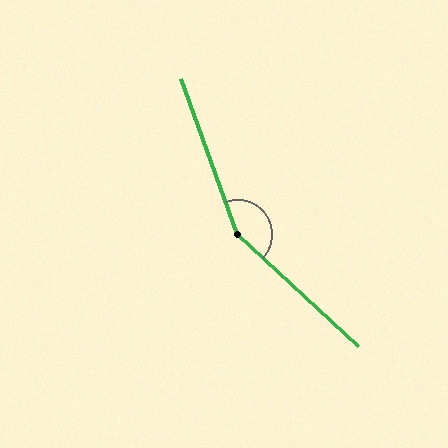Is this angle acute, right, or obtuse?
It is obtuse.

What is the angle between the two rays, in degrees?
Approximately 153 degrees.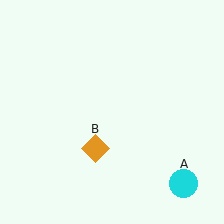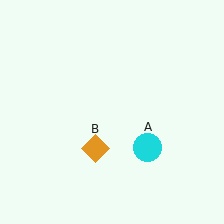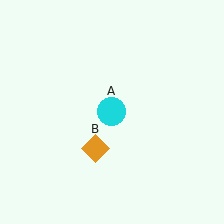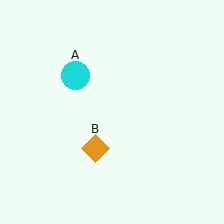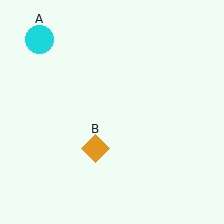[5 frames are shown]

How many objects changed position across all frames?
1 object changed position: cyan circle (object A).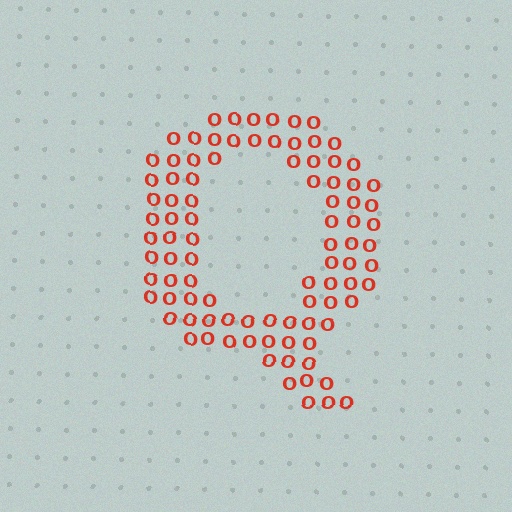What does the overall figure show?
The overall figure shows the letter Q.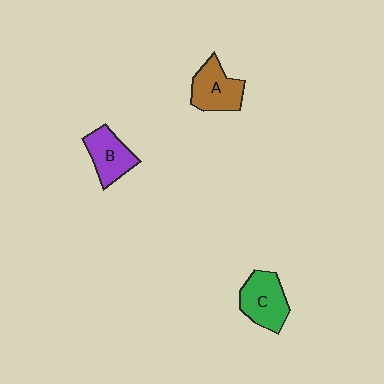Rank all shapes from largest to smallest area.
From largest to smallest: C (green), A (brown), B (purple).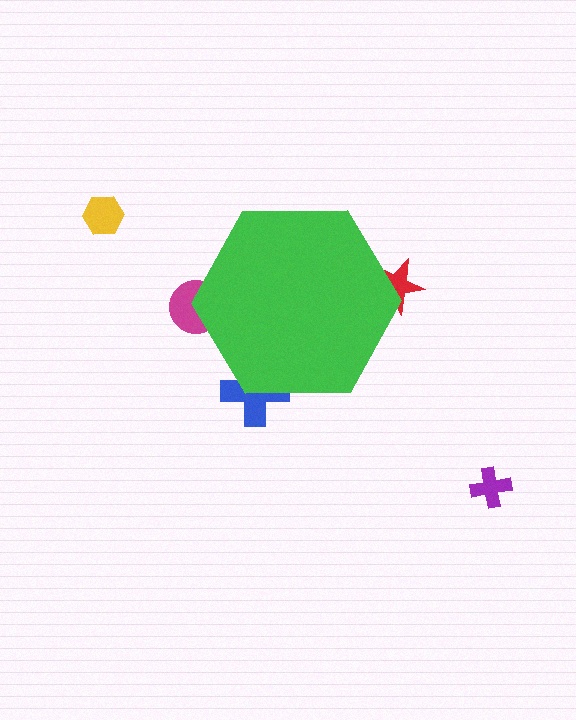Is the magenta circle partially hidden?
Yes, the magenta circle is partially hidden behind the green hexagon.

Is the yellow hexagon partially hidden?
No, the yellow hexagon is fully visible.